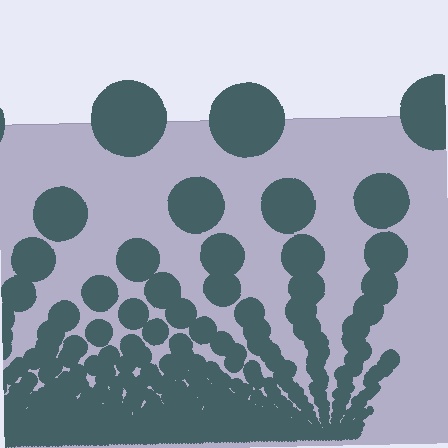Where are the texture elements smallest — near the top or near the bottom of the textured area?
Near the bottom.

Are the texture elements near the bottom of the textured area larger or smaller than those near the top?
Smaller. The gradient is inverted — elements near the bottom are smaller and denser.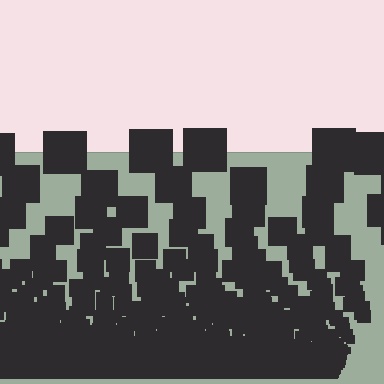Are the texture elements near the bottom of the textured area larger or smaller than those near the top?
Smaller. The gradient is inverted — elements near the bottom are smaller and denser.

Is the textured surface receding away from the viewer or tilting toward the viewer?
The surface appears to tilt toward the viewer. Texture elements get larger and sparser toward the top.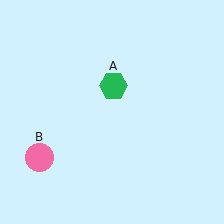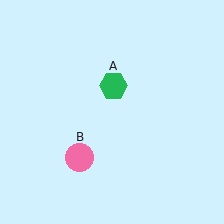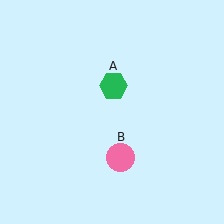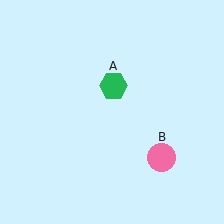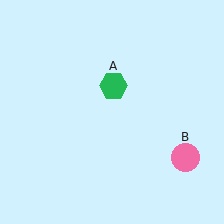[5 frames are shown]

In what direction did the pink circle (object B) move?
The pink circle (object B) moved right.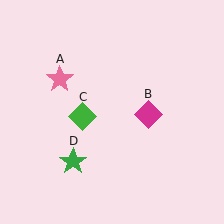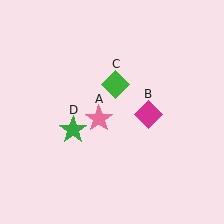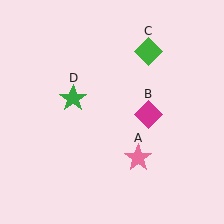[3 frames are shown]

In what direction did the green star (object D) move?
The green star (object D) moved up.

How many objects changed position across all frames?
3 objects changed position: pink star (object A), green diamond (object C), green star (object D).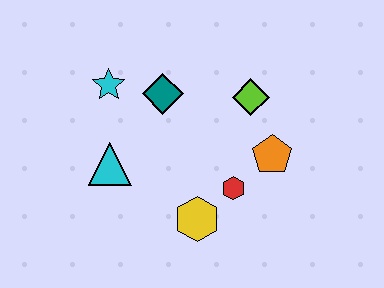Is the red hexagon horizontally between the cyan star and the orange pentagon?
Yes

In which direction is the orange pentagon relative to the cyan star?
The orange pentagon is to the right of the cyan star.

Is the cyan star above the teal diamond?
Yes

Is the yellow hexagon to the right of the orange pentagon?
No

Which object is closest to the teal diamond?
The cyan star is closest to the teal diamond.